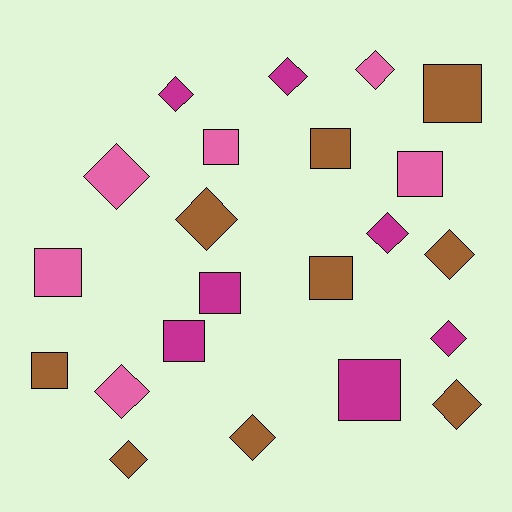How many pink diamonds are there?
There are 3 pink diamonds.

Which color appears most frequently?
Brown, with 9 objects.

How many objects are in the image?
There are 22 objects.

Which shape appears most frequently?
Diamond, with 12 objects.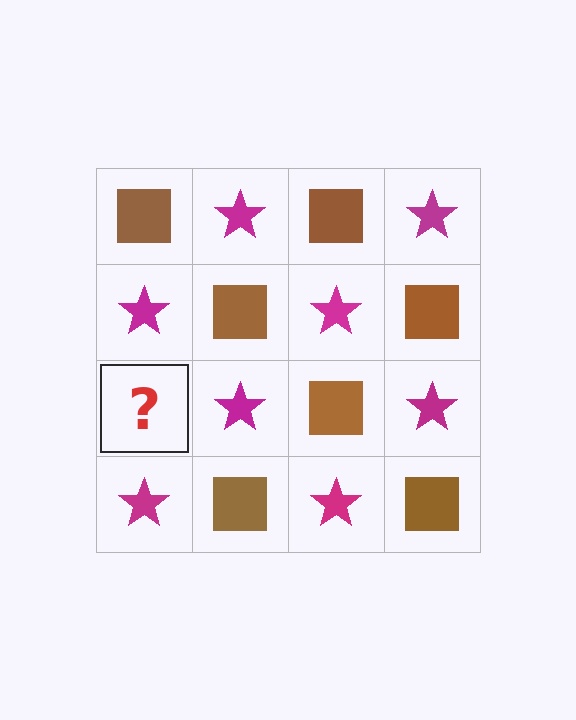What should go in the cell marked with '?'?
The missing cell should contain a brown square.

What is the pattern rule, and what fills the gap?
The rule is that it alternates brown square and magenta star in a checkerboard pattern. The gap should be filled with a brown square.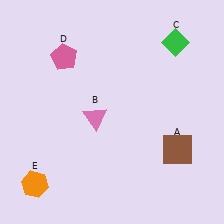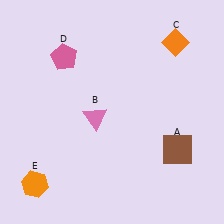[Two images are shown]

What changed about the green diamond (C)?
In Image 1, C is green. In Image 2, it changed to orange.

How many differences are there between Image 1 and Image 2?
There is 1 difference between the two images.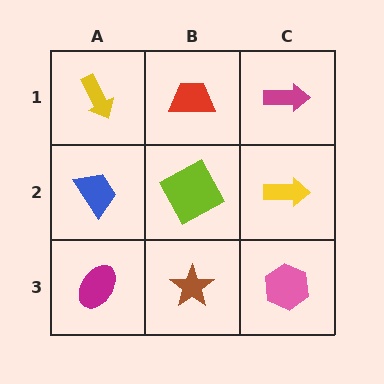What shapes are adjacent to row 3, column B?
A lime square (row 2, column B), a magenta ellipse (row 3, column A), a pink hexagon (row 3, column C).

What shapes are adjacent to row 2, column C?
A magenta arrow (row 1, column C), a pink hexagon (row 3, column C), a lime square (row 2, column B).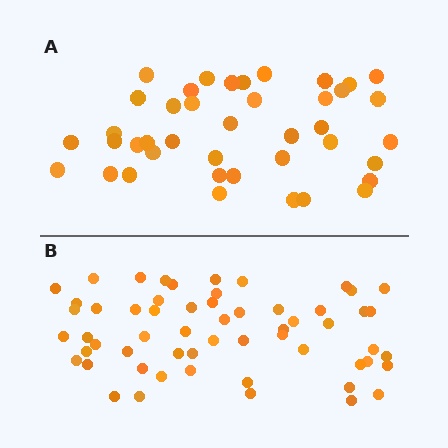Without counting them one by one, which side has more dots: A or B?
Region B (the bottom region) has more dots.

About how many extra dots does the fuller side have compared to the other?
Region B has approximately 15 more dots than region A.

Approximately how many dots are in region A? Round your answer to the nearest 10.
About 40 dots. (The exact count is 41, which rounds to 40.)